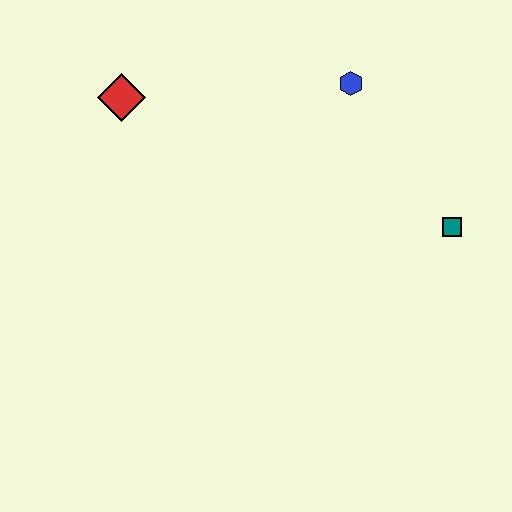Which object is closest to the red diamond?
The blue hexagon is closest to the red diamond.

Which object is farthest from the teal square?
The red diamond is farthest from the teal square.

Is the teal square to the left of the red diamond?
No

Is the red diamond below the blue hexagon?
Yes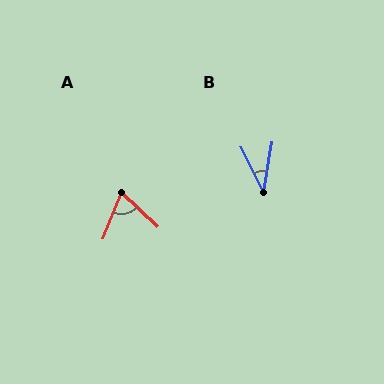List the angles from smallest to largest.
B (35°), A (68°).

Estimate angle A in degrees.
Approximately 68 degrees.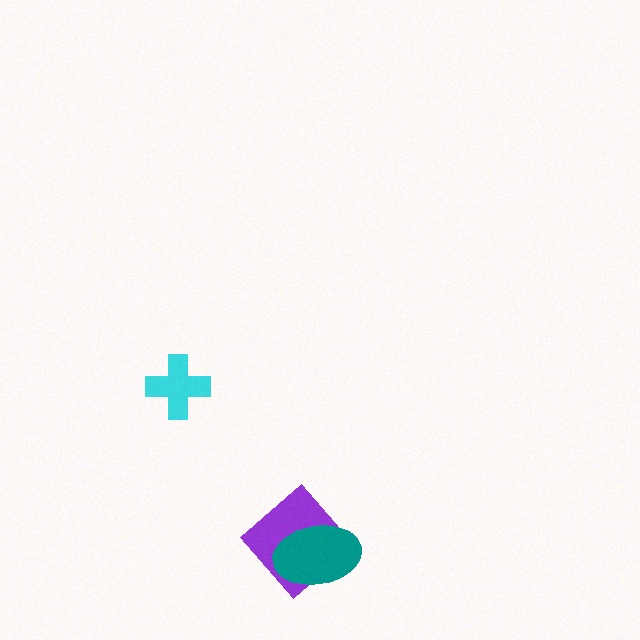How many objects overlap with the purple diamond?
1 object overlaps with the purple diamond.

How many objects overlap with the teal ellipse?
1 object overlaps with the teal ellipse.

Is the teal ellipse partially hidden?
No, no other shape covers it.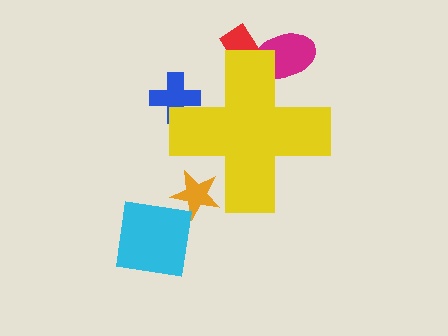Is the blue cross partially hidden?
Yes, the blue cross is partially hidden behind the yellow cross.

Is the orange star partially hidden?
Yes, the orange star is partially hidden behind the yellow cross.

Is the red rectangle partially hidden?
Yes, the red rectangle is partially hidden behind the yellow cross.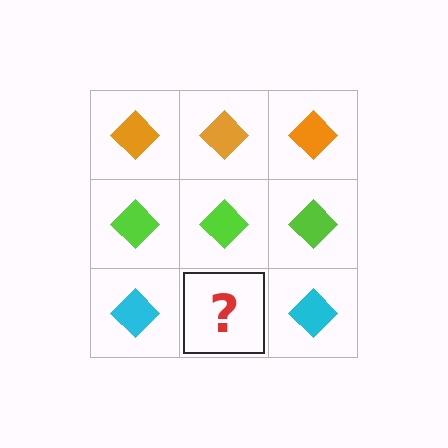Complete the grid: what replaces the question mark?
The question mark should be replaced with a cyan diamond.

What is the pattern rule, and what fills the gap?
The rule is that each row has a consistent color. The gap should be filled with a cyan diamond.